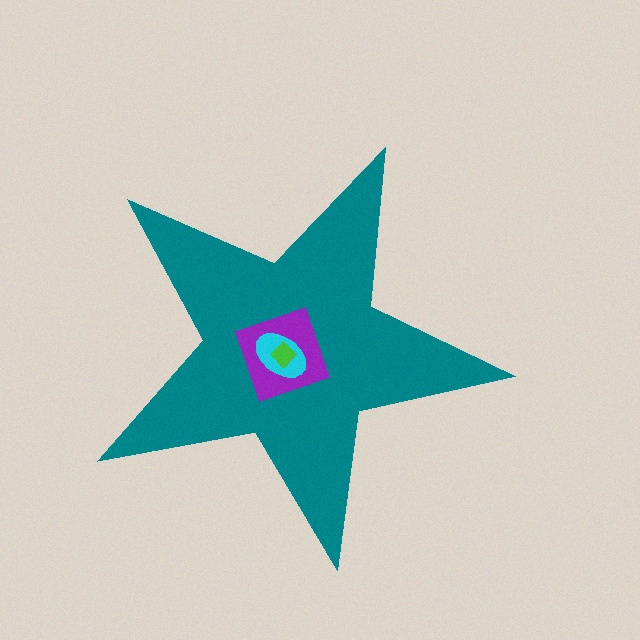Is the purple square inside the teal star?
Yes.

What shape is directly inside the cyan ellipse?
The green diamond.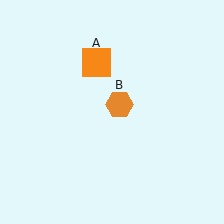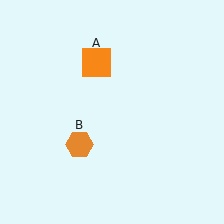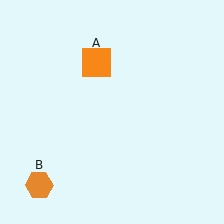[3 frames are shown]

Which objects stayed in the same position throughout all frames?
Orange square (object A) remained stationary.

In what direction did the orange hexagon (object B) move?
The orange hexagon (object B) moved down and to the left.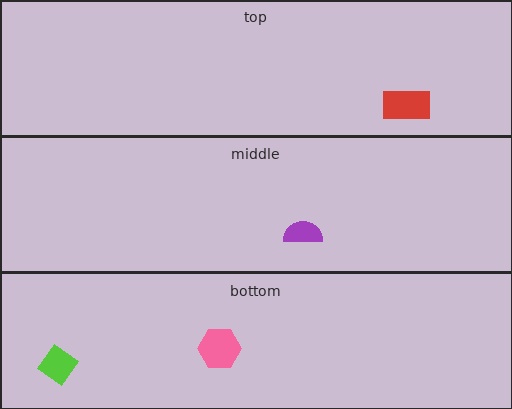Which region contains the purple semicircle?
The middle region.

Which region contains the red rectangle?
The top region.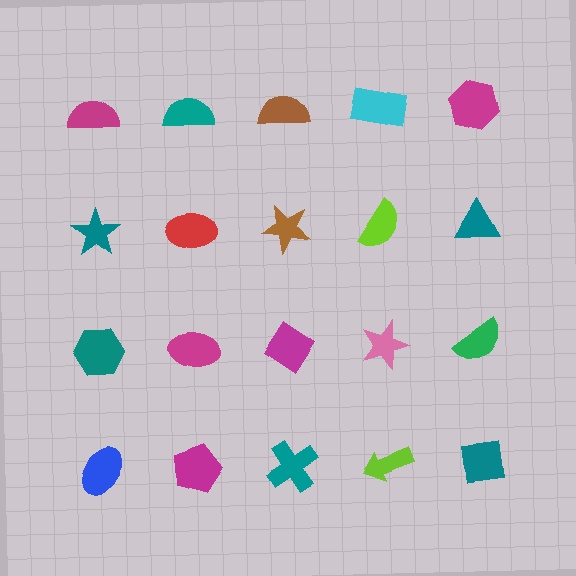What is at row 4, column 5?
A teal square.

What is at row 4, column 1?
A blue ellipse.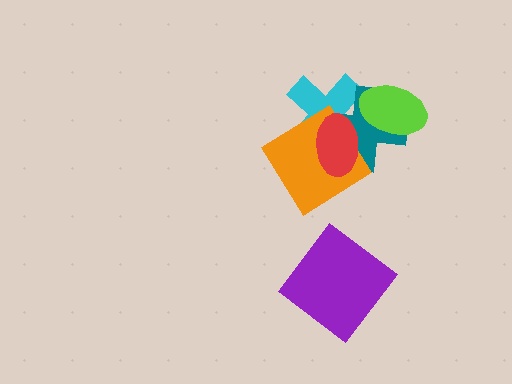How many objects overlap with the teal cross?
4 objects overlap with the teal cross.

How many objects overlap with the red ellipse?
3 objects overlap with the red ellipse.